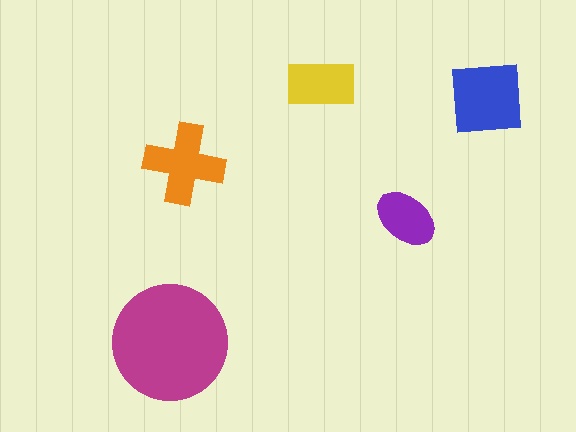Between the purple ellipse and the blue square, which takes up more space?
The blue square.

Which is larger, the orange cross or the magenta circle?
The magenta circle.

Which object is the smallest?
The purple ellipse.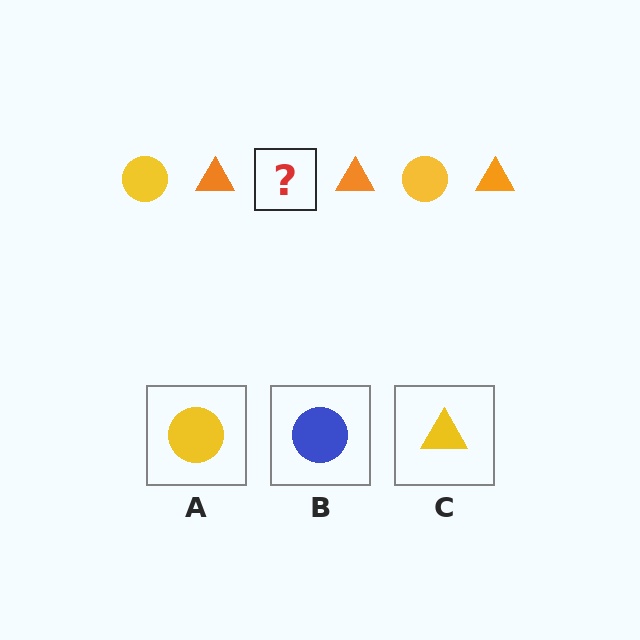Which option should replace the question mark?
Option A.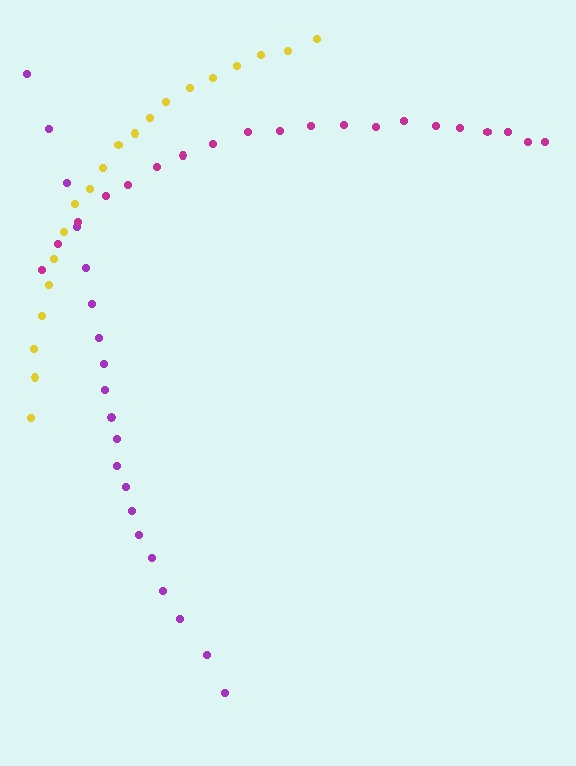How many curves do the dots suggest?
There are 3 distinct paths.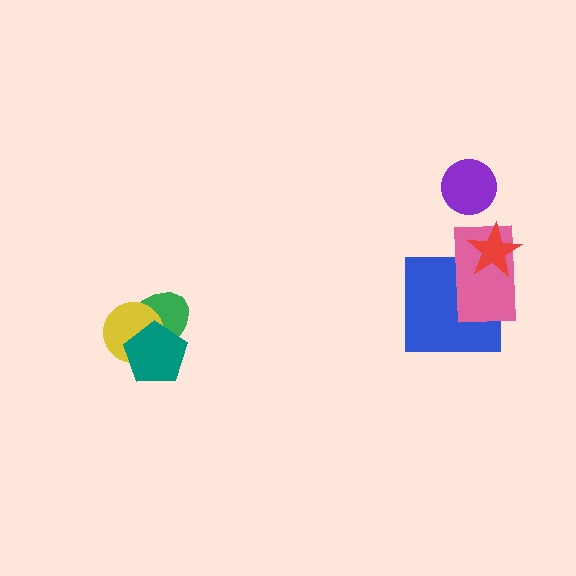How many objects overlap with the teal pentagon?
2 objects overlap with the teal pentagon.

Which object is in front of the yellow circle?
The teal pentagon is in front of the yellow circle.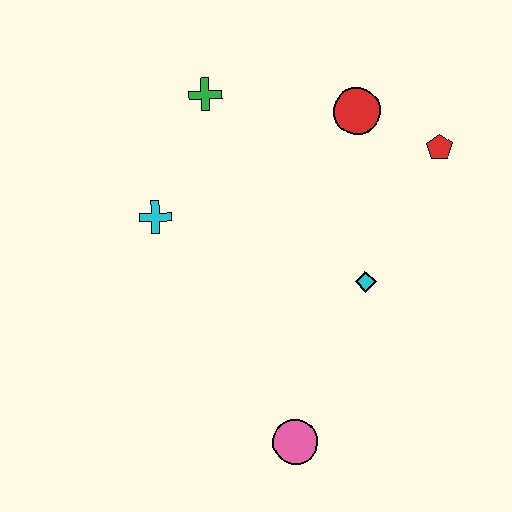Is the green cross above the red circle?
Yes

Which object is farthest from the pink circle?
The green cross is farthest from the pink circle.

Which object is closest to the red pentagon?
The red circle is closest to the red pentagon.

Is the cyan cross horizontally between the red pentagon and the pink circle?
No